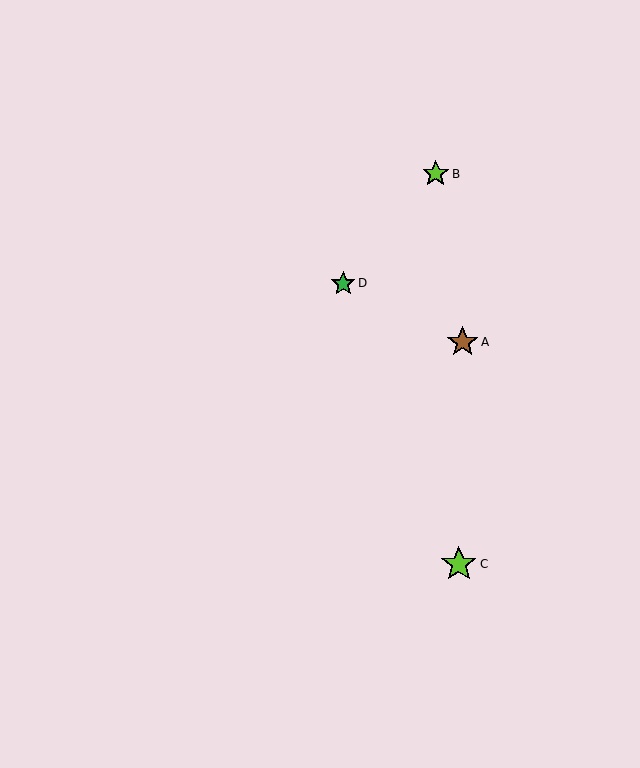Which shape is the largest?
The lime star (labeled C) is the largest.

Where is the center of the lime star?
The center of the lime star is at (459, 564).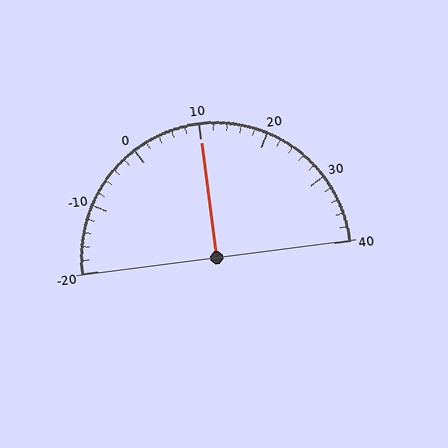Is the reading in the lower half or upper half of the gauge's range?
The reading is in the upper half of the range (-20 to 40).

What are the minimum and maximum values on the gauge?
The gauge ranges from -20 to 40.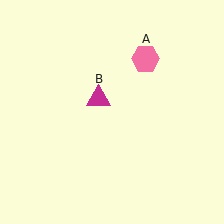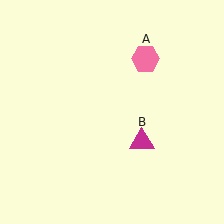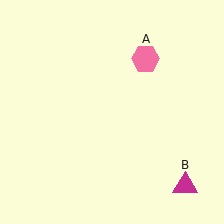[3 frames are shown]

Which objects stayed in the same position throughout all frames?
Pink hexagon (object A) remained stationary.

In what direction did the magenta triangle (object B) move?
The magenta triangle (object B) moved down and to the right.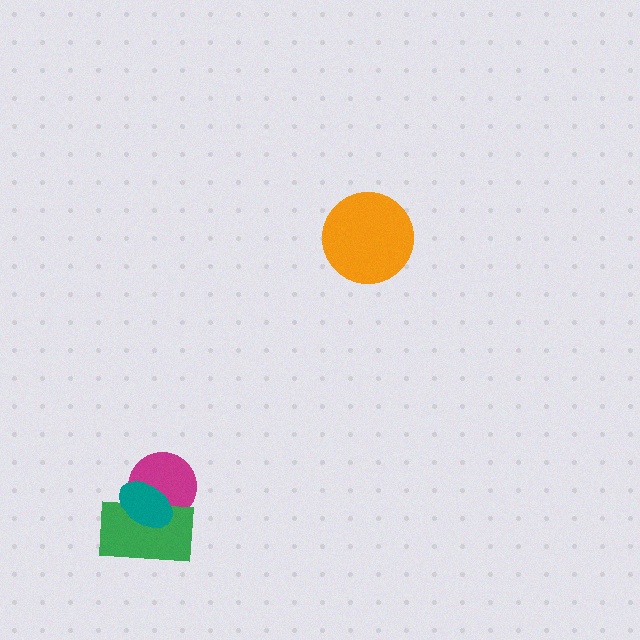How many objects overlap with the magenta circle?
2 objects overlap with the magenta circle.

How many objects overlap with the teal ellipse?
2 objects overlap with the teal ellipse.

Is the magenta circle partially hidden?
Yes, it is partially covered by another shape.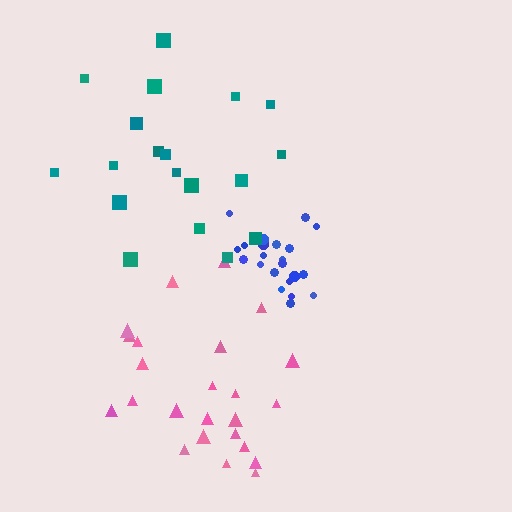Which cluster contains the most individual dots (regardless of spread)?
Pink (24).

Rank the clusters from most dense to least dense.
blue, pink, teal.